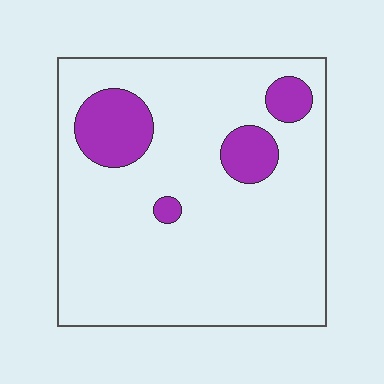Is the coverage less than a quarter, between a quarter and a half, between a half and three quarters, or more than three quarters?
Less than a quarter.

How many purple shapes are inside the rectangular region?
4.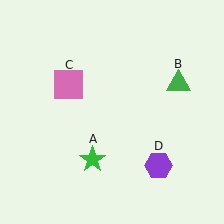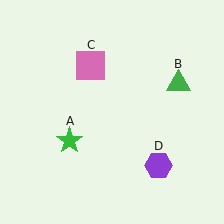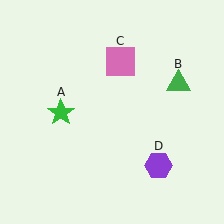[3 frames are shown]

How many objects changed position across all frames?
2 objects changed position: green star (object A), pink square (object C).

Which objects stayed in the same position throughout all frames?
Green triangle (object B) and purple hexagon (object D) remained stationary.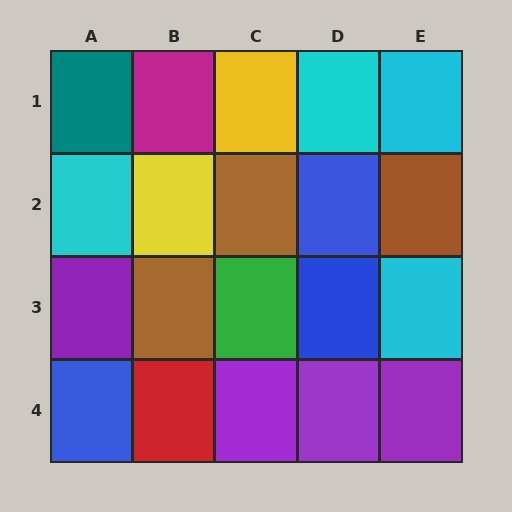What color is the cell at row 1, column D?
Cyan.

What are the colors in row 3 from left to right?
Purple, brown, green, blue, cyan.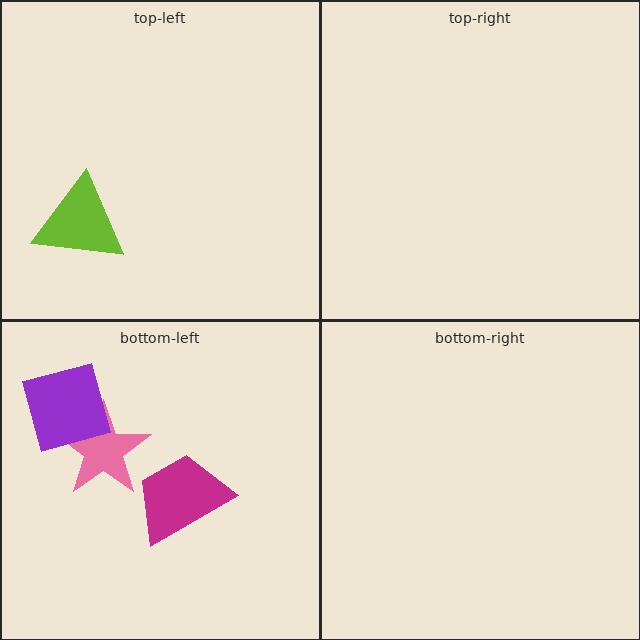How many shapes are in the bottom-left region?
3.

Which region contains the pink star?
The bottom-left region.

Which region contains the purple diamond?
The bottom-left region.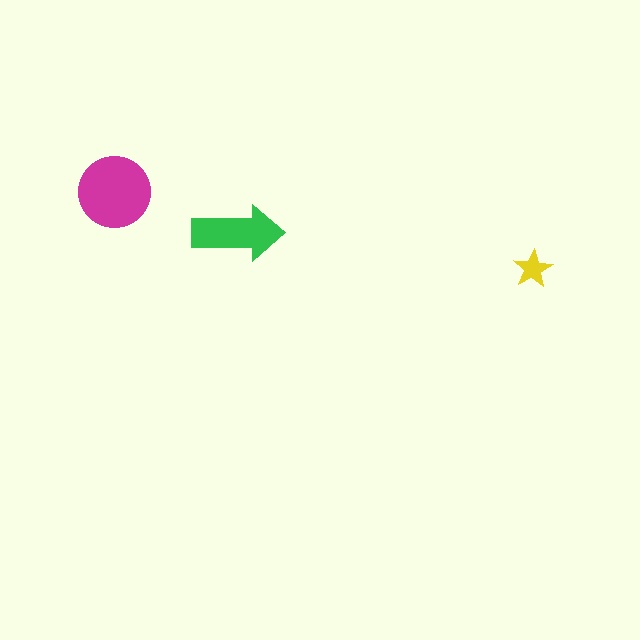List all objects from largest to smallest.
The magenta circle, the green arrow, the yellow star.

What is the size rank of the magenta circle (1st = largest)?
1st.